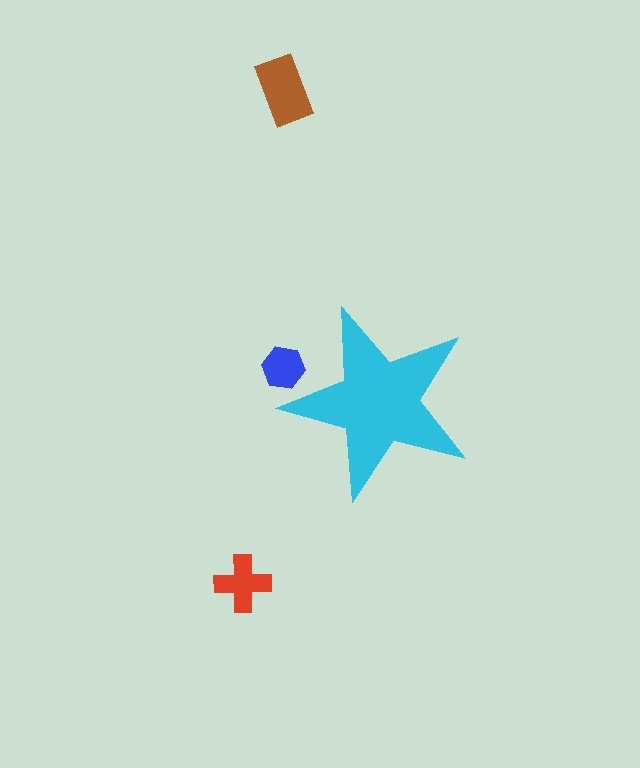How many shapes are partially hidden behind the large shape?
1 shape is partially hidden.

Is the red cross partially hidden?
No, the red cross is fully visible.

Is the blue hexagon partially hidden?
Yes, the blue hexagon is partially hidden behind the cyan star.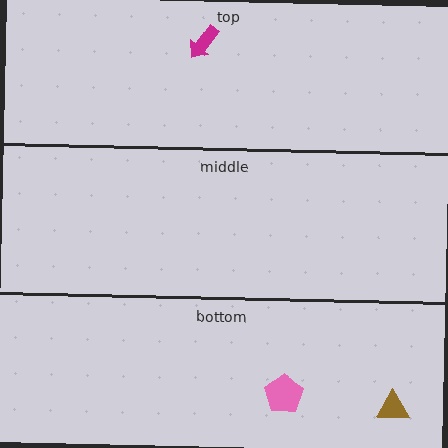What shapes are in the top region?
The magenta arrow.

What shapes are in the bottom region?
The brown triangle, the pink pentagon.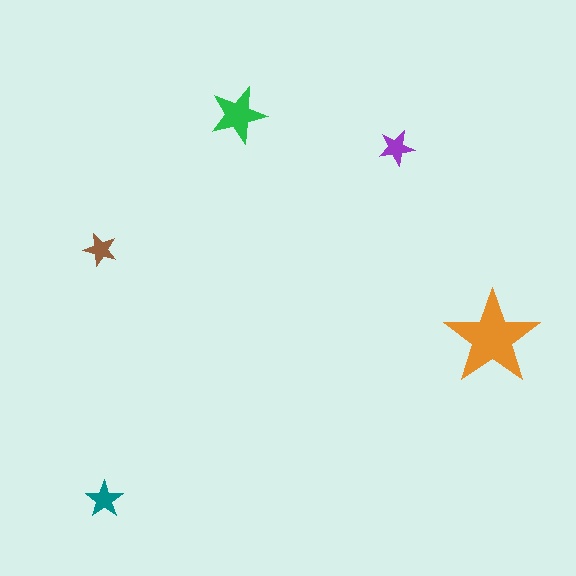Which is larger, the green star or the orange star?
The orange one.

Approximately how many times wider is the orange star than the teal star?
About 2.5 times wider.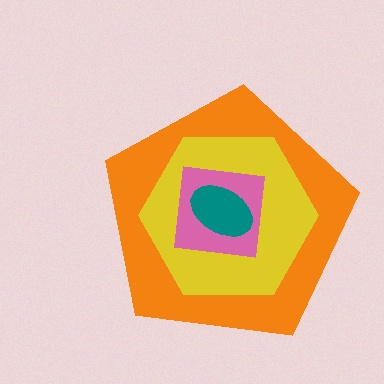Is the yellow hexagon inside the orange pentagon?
Yes.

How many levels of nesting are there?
4.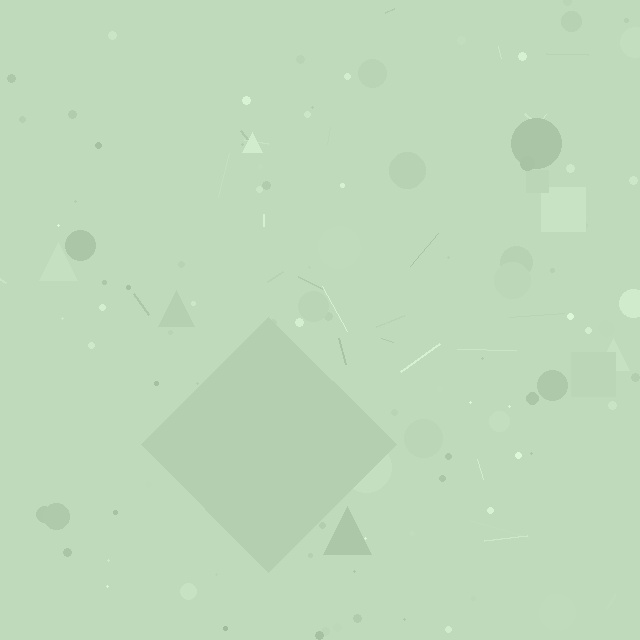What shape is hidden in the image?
A diamond is hidden in the image.